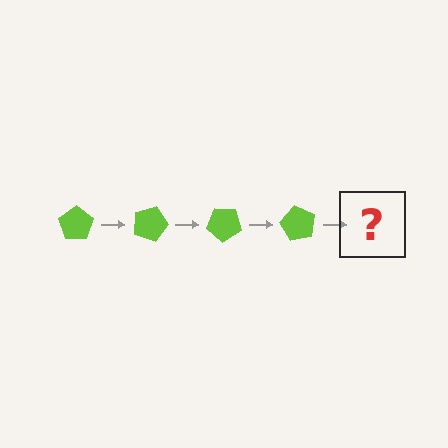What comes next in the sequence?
The next element should be a lime pentagon rotated 80 degrees.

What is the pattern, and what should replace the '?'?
The pattern is that the pentagon rotates 20 degrees each step. The '?' should be a lime pentagon rotated 80 degrees.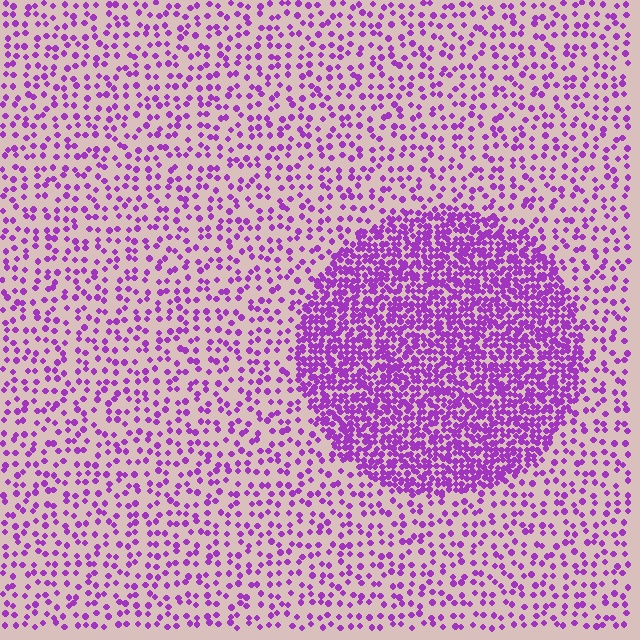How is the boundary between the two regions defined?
The boundary is defined by a change in element density (approximately 2.9x ratio). All elements are the same color, size, and shape.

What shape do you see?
I see a circle.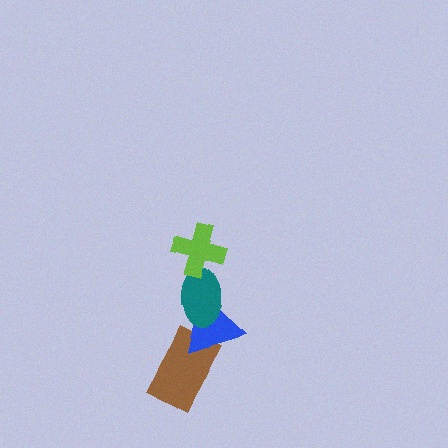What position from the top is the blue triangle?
The blue triangle is 3rd from the top.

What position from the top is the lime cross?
The lime cross is 1st from the top.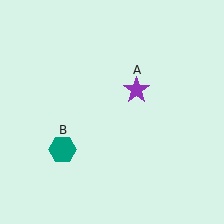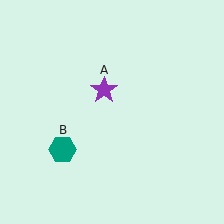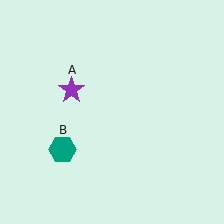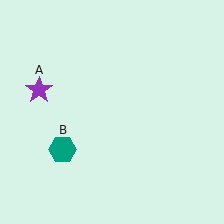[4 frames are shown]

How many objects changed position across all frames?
1 object changed position: purple star (object A).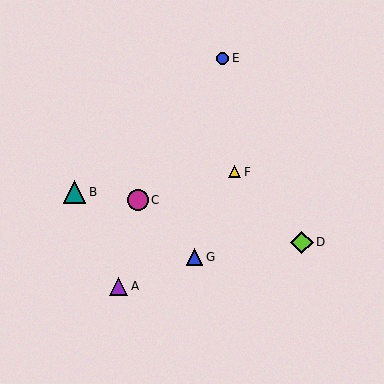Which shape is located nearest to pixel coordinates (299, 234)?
The lime diamond (labeled D) at (302, 242) is nearest to that location.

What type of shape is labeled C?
Shape C is a magenta circle.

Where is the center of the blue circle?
The center of the blue circle is at (222, 58).